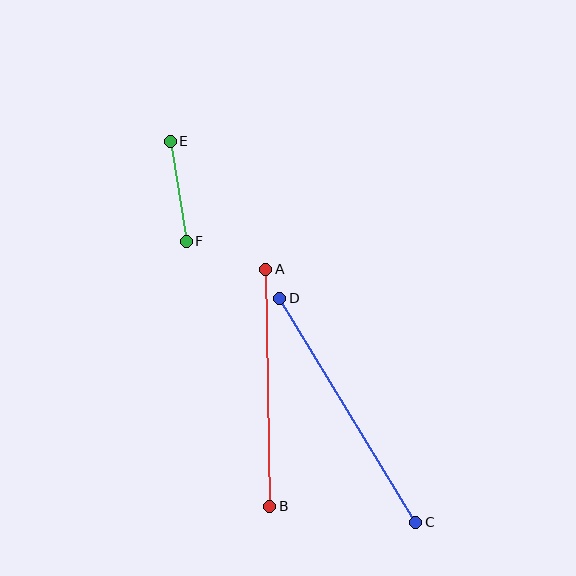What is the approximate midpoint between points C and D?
The midpoint is at approximately (348, 410) pixels.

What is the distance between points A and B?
The distance is approximately 237 pixels.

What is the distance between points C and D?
The distance is approximately 262 pixels.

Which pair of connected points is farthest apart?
Points C and D are farthest apart.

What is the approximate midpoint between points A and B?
The midpoint is at approximately (268, 388) pixels.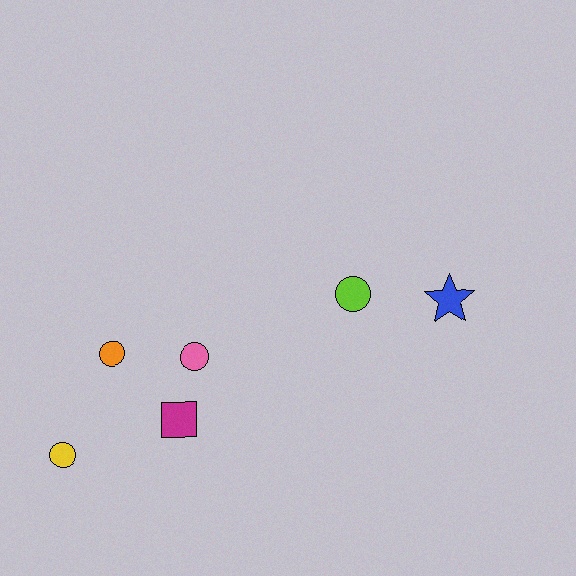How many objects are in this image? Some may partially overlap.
There are 6 objects.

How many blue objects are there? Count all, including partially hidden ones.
There is 1 blue object.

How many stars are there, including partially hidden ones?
There is 1 star.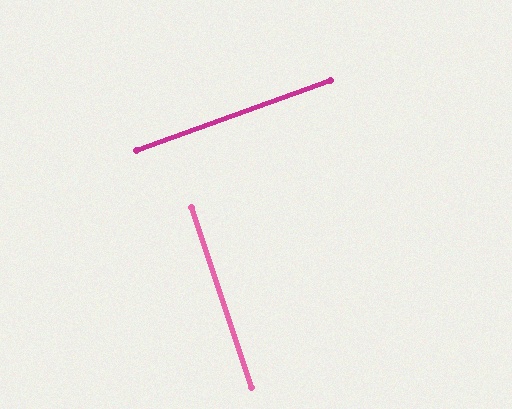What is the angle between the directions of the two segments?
Approximately 89 degrees.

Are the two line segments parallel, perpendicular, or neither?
Perpendicular — they meet at approximately 89°.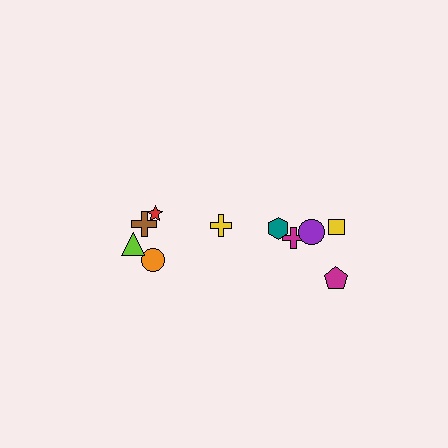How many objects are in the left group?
There are 4 objects.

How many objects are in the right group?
There are 6 objects.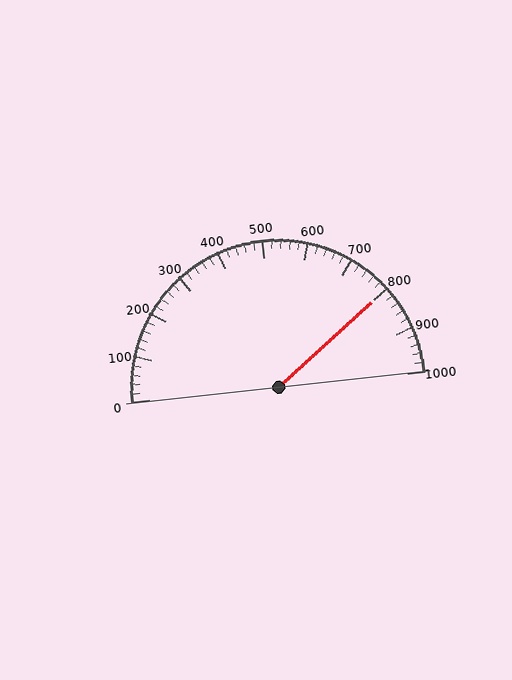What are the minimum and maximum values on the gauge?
The gauge ranges from 0 to 1000.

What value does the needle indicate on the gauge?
The needle indicates approximately 800.